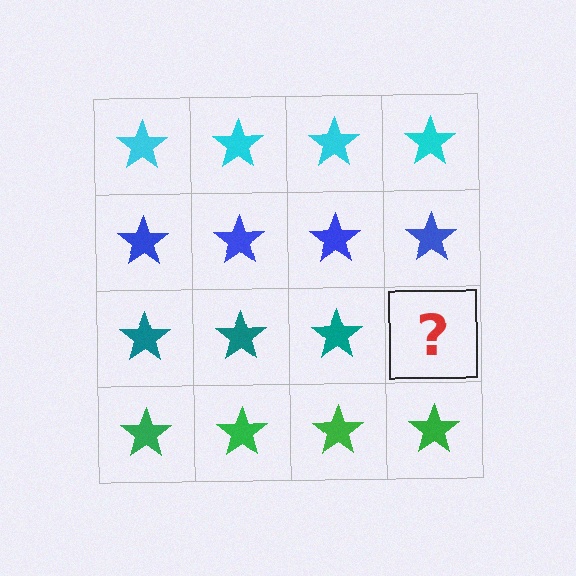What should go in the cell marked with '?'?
The missing cell should contain a teal star.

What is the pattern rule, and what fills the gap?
The rule is that each row has a consistent color. The gap should be filled with a teal star.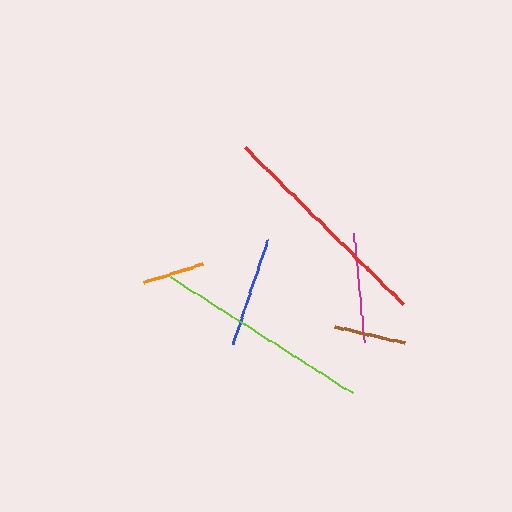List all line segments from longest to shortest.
From longest to shortest: red, lime, blue, magenta, brown, orange.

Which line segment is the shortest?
The orange line is the shortest at approximately 62 pixels.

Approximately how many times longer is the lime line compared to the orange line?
The lime line is approximately 3.5 times the length of the orange line.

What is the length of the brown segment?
The brown segment is approximately 71 pixels long.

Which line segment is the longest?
The red line is the longest at approximately 222 pixels.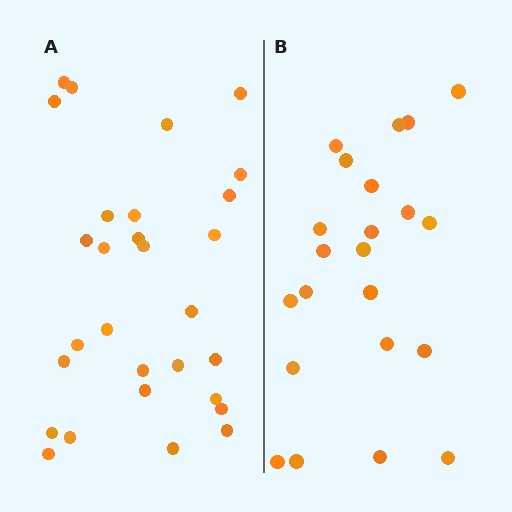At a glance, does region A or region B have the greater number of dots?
Region A (the left region) has more dots.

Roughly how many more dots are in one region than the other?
Region A has roughly 8 or so more dots than region B.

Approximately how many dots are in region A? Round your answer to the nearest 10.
About 30 dots. (The exact count is 29, which rounds to 30.)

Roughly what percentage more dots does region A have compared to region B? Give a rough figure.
About 30% more.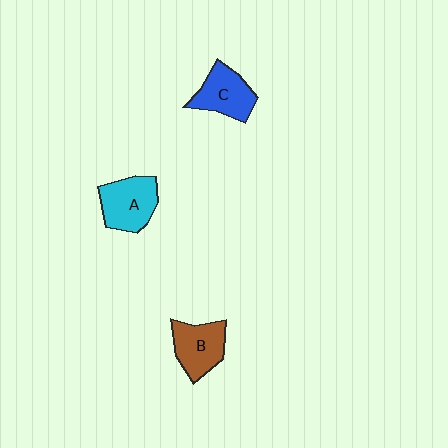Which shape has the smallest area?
Shape C (blue).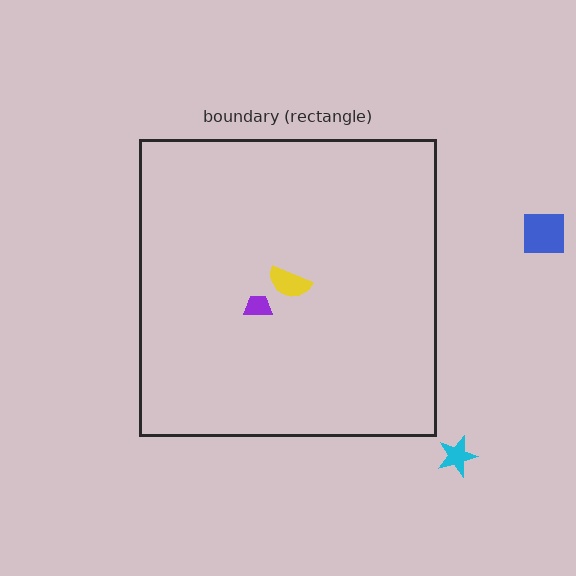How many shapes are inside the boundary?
2 inside, 2 outside.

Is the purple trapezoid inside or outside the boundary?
Inside.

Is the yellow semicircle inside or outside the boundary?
Inside.